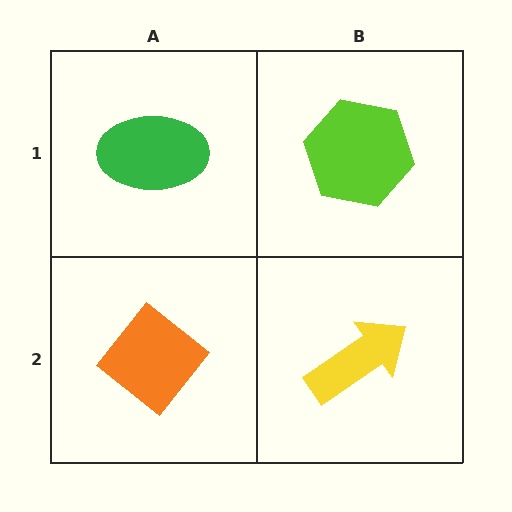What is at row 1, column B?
A lime hexagon.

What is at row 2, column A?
An orange diamond.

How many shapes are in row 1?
2 shapes.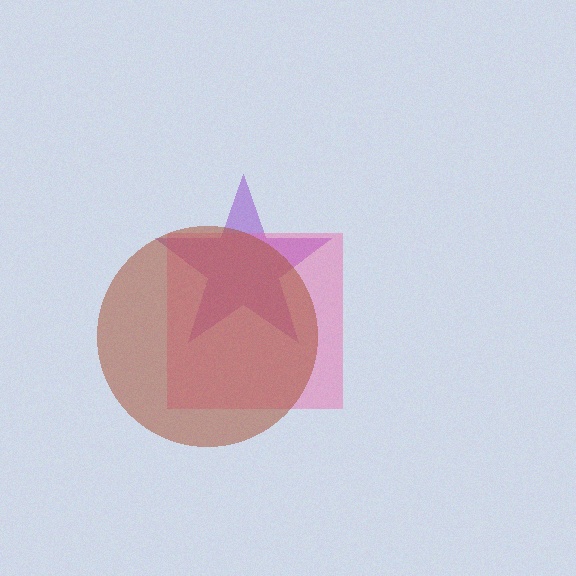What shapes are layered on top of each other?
The layered shapes are: a purple star, a pink square, a brown circle.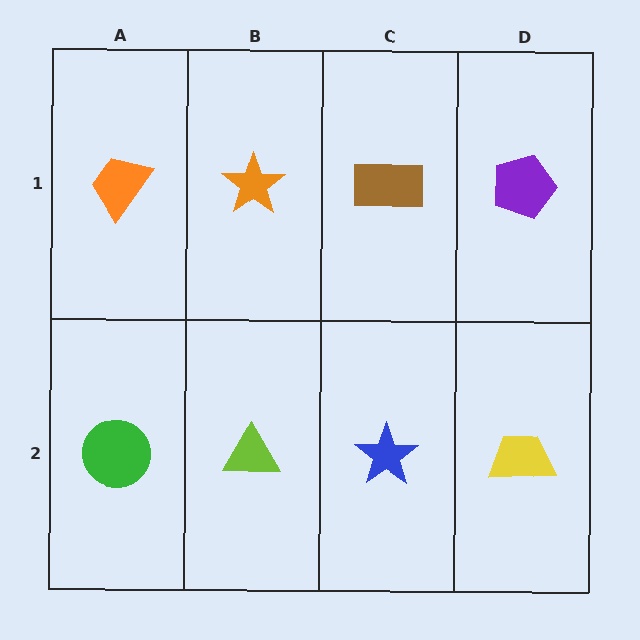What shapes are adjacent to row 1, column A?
A green circle (row 2, column A), an orange star (row 1, column B).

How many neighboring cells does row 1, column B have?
3.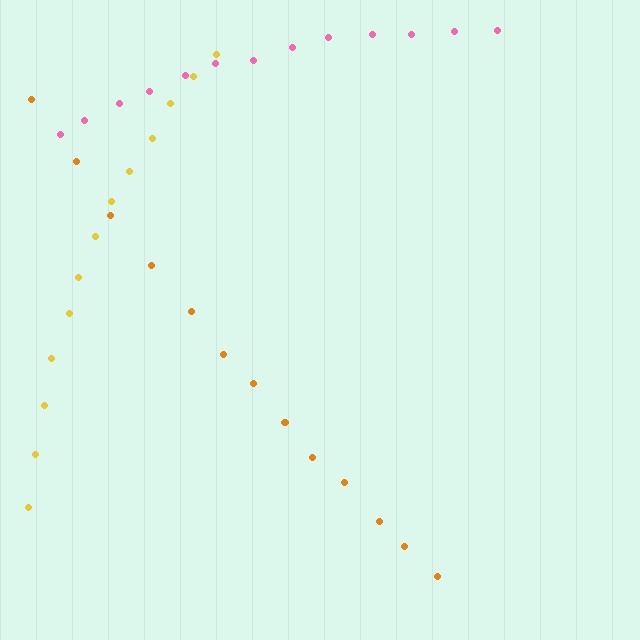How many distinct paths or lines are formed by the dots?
There are 3 distinct paths.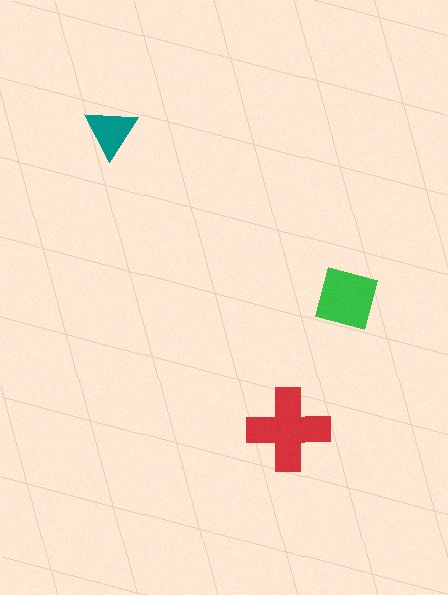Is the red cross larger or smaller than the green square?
Larger.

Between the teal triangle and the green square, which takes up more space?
The green square.